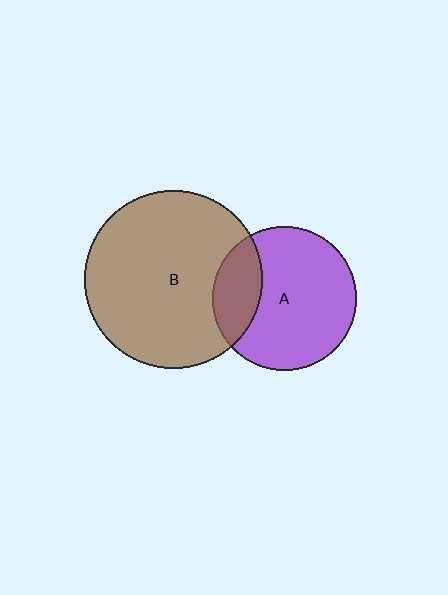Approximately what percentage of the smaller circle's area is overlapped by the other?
Approximately 25%.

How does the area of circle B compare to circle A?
Approximately 1.5 times.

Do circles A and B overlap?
Yes.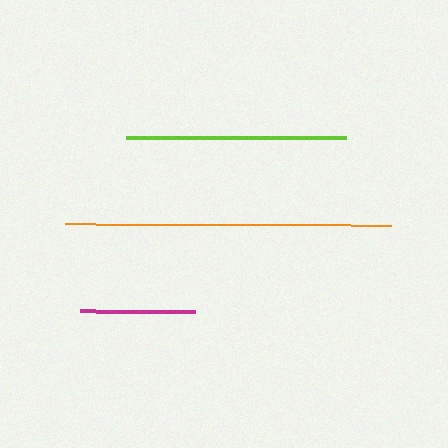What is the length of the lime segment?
The lime segment is approximately 221 pixels long.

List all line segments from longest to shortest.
From longest to shortest: orange, lime, magenta.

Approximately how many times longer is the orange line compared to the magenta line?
The orange line is approximately 2.8 times the length of the magenta line.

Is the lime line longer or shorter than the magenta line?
The lime line is longer than the magenta line.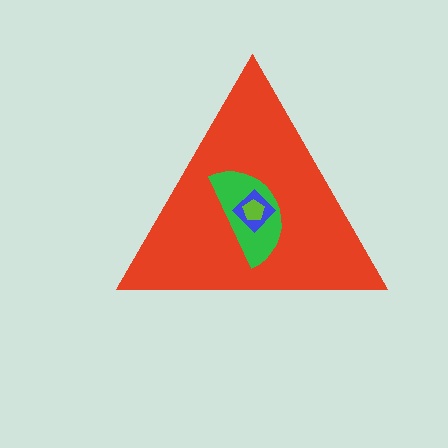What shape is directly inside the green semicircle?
The blue diamond.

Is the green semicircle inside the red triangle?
Yes.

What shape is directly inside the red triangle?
The green semicircle.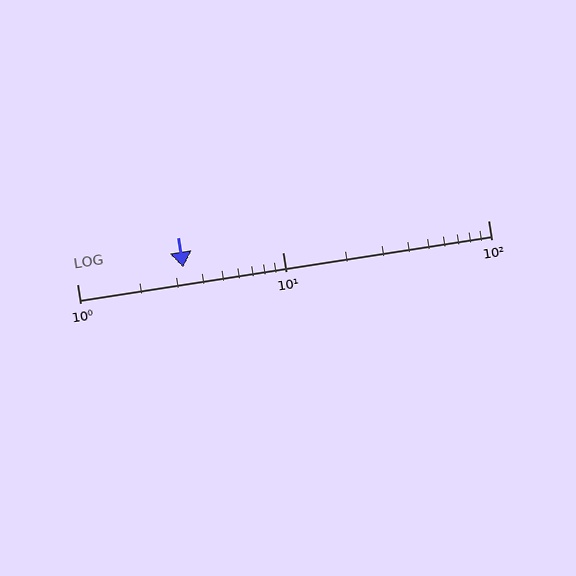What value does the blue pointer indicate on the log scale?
The pointer indicates approximately 3.3.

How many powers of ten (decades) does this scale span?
The scale spans 2 decades, from 1 to 100.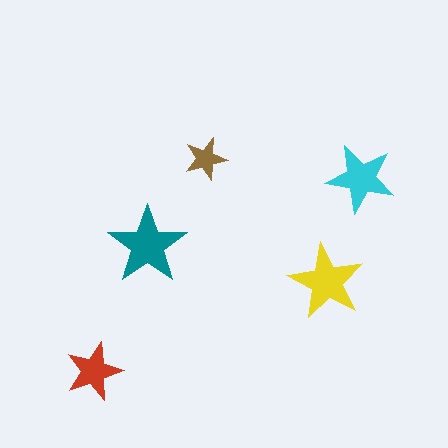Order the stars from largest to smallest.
the teal one, the yellow one, the cyan one, the red one, the brown one.